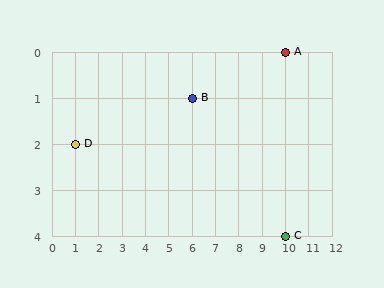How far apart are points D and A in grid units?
Points D and A are 9 columns and 2 rows apart (about 9.2 grid units diagonally).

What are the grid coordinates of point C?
Point C is at grid coordinates (10, 4).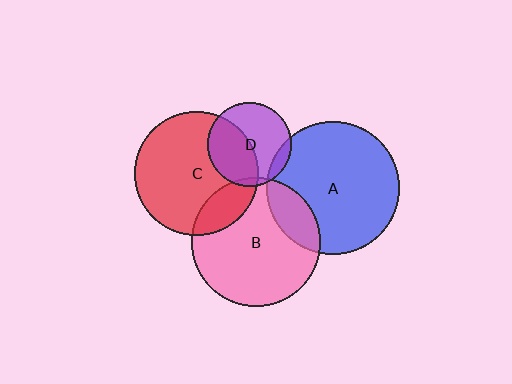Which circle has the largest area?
Circle A (blue).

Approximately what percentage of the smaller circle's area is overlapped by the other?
Approximately 20%.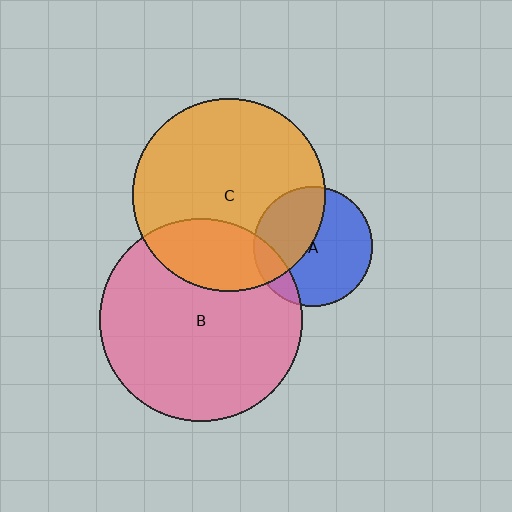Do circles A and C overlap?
Yes.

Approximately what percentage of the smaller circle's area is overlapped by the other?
Approximately 40%.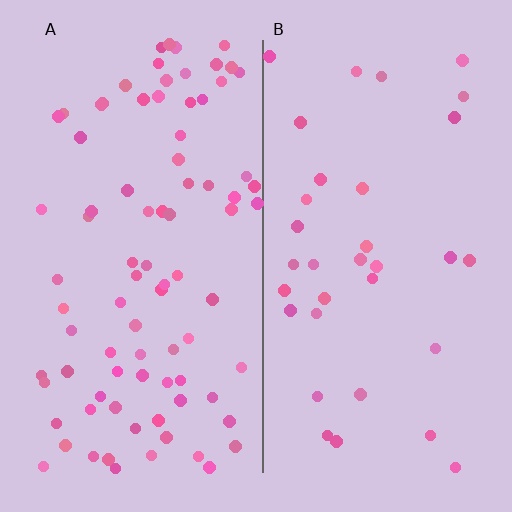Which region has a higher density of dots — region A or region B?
A (the left).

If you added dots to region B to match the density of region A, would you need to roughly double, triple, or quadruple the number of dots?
Approximately triple.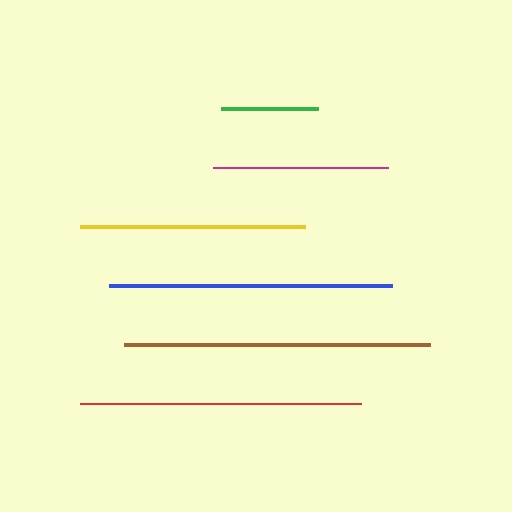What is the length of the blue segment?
The blue segment is approximately 283 pixels long.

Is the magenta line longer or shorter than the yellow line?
The yellow line is longer than the magenta line.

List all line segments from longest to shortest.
From longest to shortest: brown, blue, red, yellow, magenta, green.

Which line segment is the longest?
The brown line is the longest at approximately 306 pixels.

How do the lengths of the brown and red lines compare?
The brown and red lines are approximately the same length.